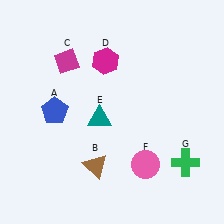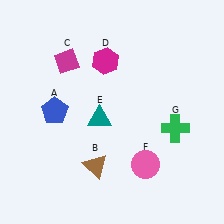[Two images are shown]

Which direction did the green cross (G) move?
The green cross (G) moved up.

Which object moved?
The green cross (G) moved up.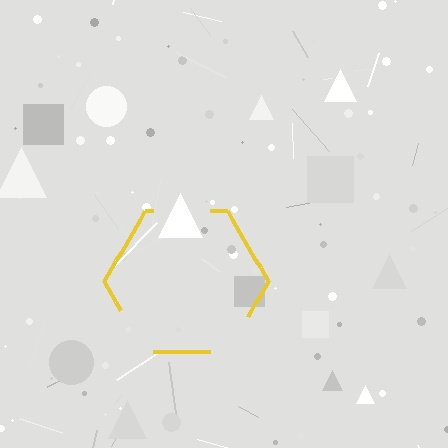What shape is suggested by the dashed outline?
The dashed outline suggests a hexagon.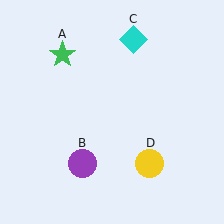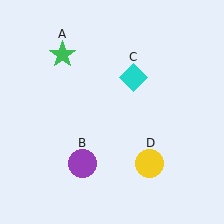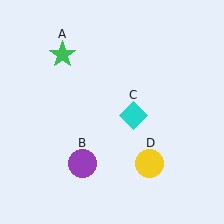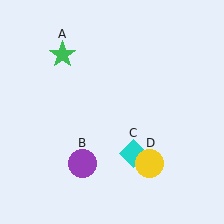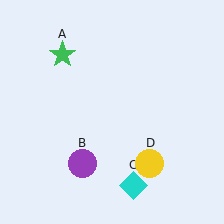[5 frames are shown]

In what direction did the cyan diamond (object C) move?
The cyan diamond (object C) moved down.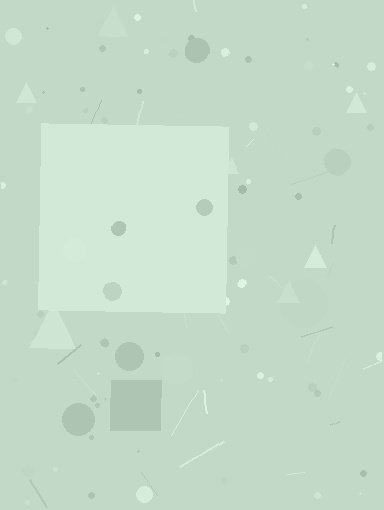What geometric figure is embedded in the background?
A square is embedded in the background.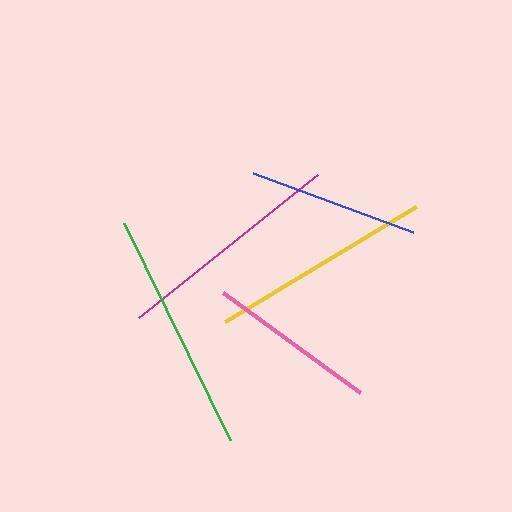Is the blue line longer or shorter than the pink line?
The blue line is longer than the pink line.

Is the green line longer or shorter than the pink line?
The green line is longer than the pink line.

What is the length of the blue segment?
The blue segment is approximately 171 pixels long.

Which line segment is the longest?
The green line is the longest at approximately 241 pixels.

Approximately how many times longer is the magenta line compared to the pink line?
The magenta line is approximately 1.3 times the length of the pink line.